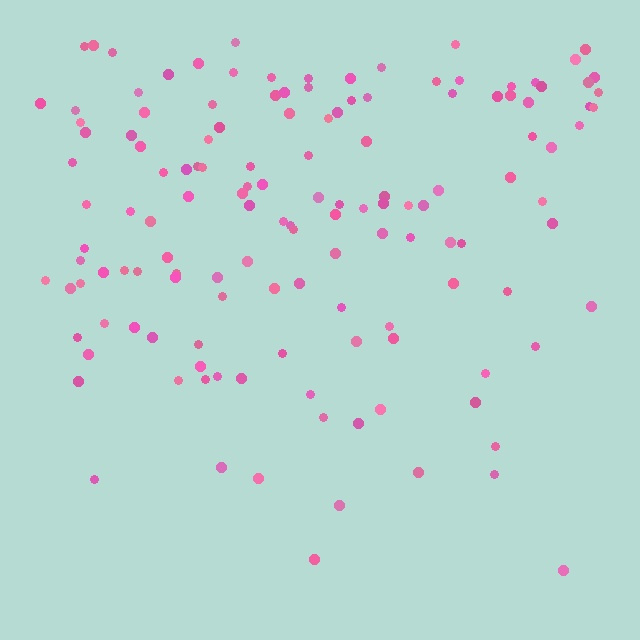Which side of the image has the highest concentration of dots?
The top.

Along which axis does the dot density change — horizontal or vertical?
Vertical.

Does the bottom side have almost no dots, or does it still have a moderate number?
Still a moderate number, just noticeably fewer than the top.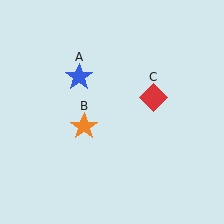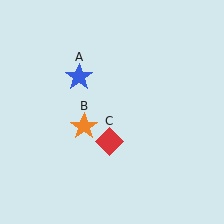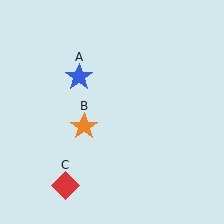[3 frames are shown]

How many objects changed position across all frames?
1 object changed position: red diamond (object C).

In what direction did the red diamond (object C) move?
The red diamond (object C) moved down and to the left.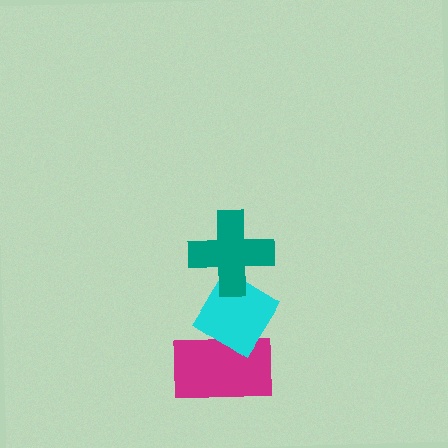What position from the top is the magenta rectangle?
The magenta rectangle is 3rd from the top.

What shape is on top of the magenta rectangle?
The cyan diamond is on top of the magenta rectangle.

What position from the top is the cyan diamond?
The cyan diamond is 2nd from the top.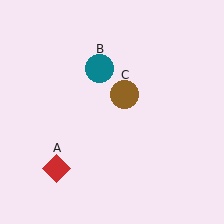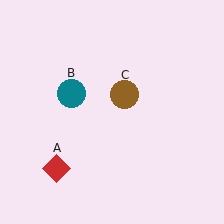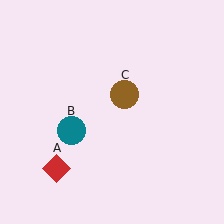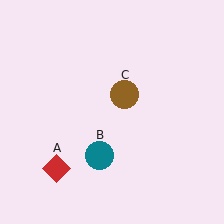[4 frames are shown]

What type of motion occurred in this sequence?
The teal circle (object B) rotated counterclockwise around the center of the scene.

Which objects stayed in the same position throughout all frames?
Red diamond (object A) and brown circle (object C) remained stationary.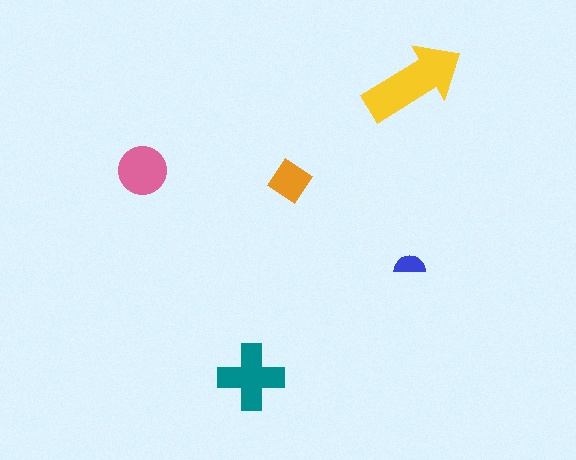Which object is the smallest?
The blue semicircle.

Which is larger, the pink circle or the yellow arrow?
The yellow arrow.